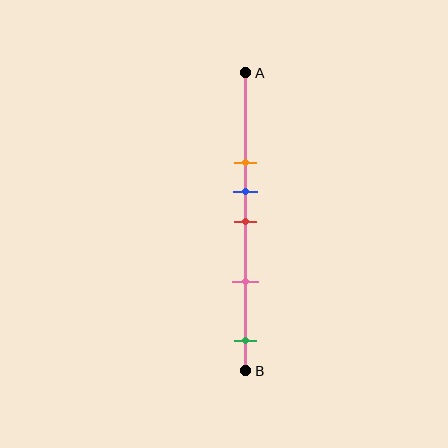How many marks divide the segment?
There are 5 marks dividing the segment.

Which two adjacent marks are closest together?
The blue and red marks are the closest adjacent pair.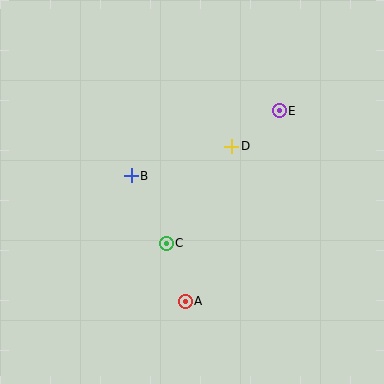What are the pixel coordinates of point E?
Point E is at (279, 111).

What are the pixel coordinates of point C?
Point C is at (166, 243).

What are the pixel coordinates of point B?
Point B is at (131, 176).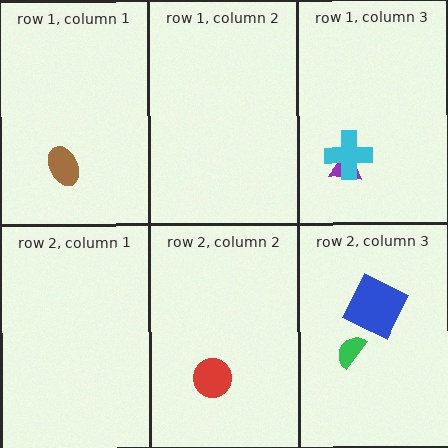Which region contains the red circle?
The row 2, column 2 region.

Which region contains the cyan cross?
The row 1, column 3 region.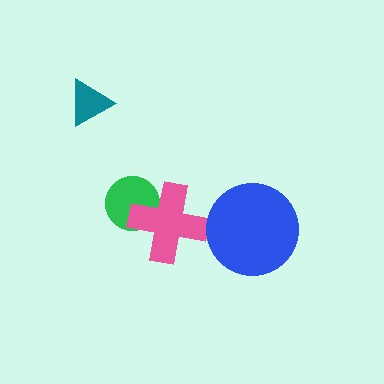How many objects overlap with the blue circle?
0 objects overlap with the blue circle.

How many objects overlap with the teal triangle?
0 objects overlap with the teal triangle.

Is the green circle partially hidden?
Yes, it is partially covered by another shape.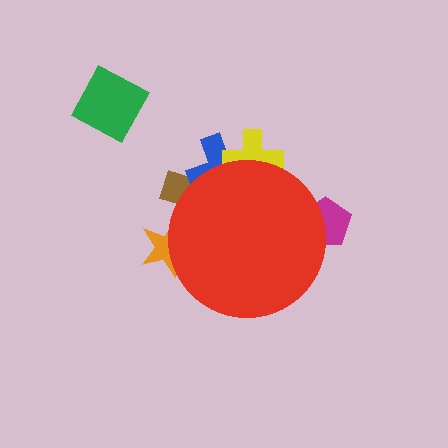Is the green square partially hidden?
No, the green square is fully visible.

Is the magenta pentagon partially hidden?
Yes, the magenta pentagon is partially hidden behind the red circle.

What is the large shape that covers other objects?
A red circle.